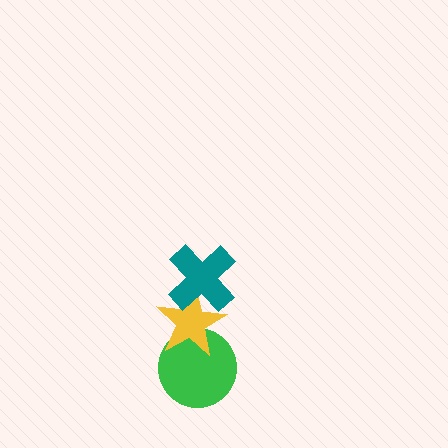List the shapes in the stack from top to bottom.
From top to bottom: the teal cross, the yellow star, the green circle.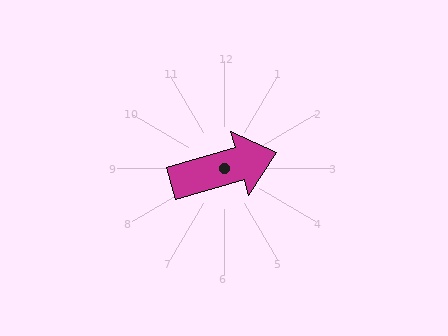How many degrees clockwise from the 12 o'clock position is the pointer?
Approximately 74 degrees.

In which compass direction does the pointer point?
East.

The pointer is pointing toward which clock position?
Roughly 2 o'clock.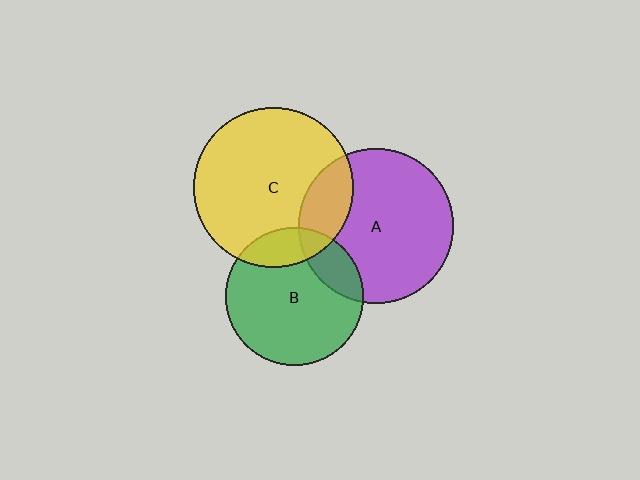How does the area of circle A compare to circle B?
Approximately 1.3 times.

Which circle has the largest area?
Circle C (yellow).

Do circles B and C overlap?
Yes.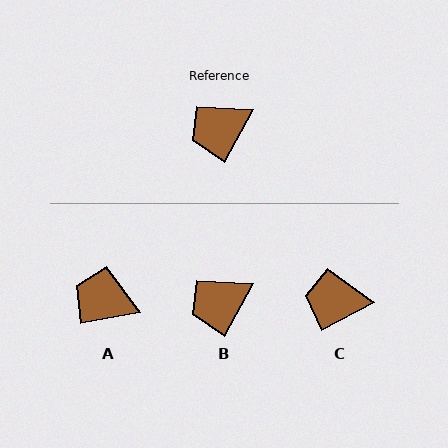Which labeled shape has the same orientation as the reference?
B.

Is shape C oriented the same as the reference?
No, it is off by about 33 degrees.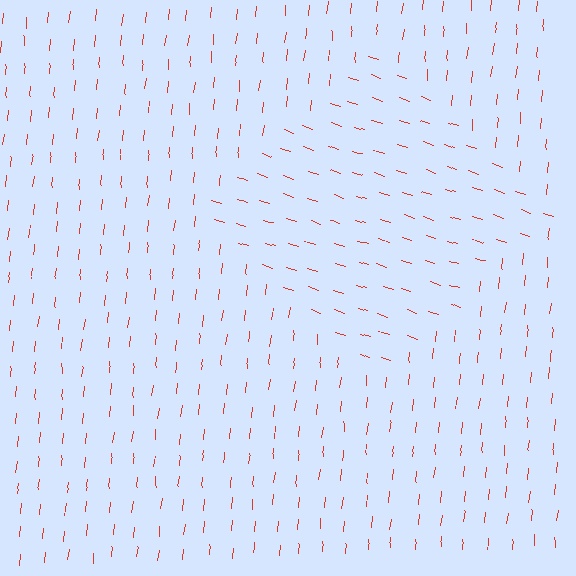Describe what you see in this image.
The image is filled with small red line segments. A diamond region in the image has lines oriented differently from the surrounding lines, creating a visible texture boundary.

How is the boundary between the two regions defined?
The boundary is defined purely by a change in line orientation (approximately 78 degrees difference). All lines are the same color and thickness.